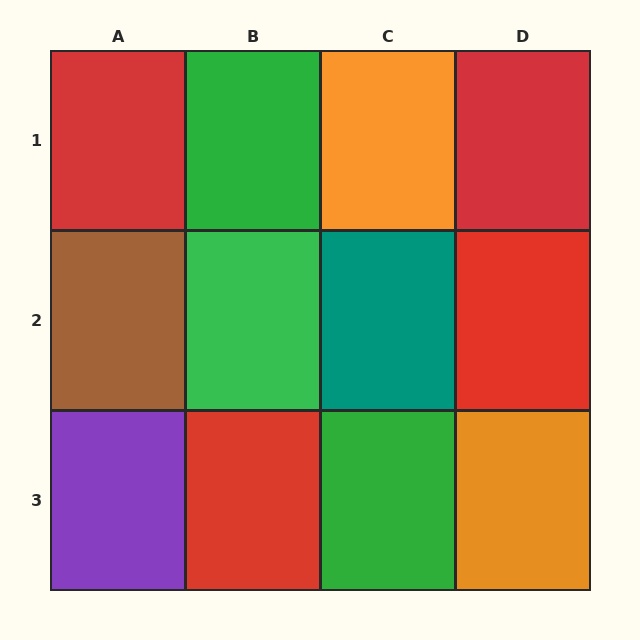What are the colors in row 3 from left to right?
Purple, red, green, orange.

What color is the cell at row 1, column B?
Green.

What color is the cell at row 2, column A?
Brown.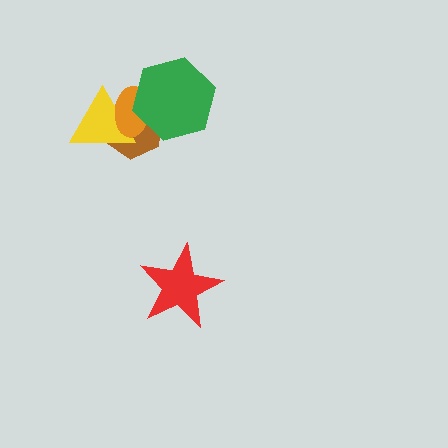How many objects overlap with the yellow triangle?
2 objects overlap with the yellow triangle.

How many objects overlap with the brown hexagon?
3 objects overlap with the brown hexagon.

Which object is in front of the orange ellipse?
The green hexagon is in front of the orange ellipse.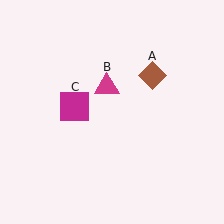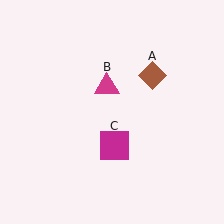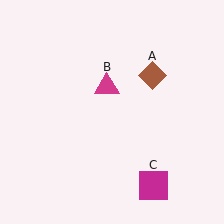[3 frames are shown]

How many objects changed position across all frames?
1 object changed position: magenta square (object C).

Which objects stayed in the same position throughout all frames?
Brown diamond (object A) and magenta triangle (object B) remained stationary.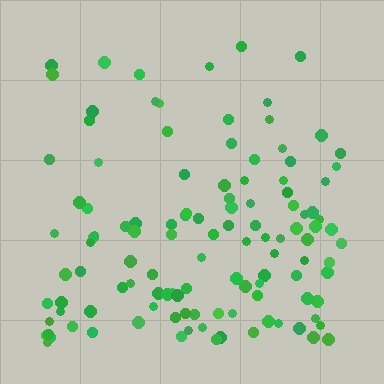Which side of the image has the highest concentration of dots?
The bottom.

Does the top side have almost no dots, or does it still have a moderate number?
Still a moderate number, just noticeably fewer than the bottom.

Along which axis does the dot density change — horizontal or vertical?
Vertical.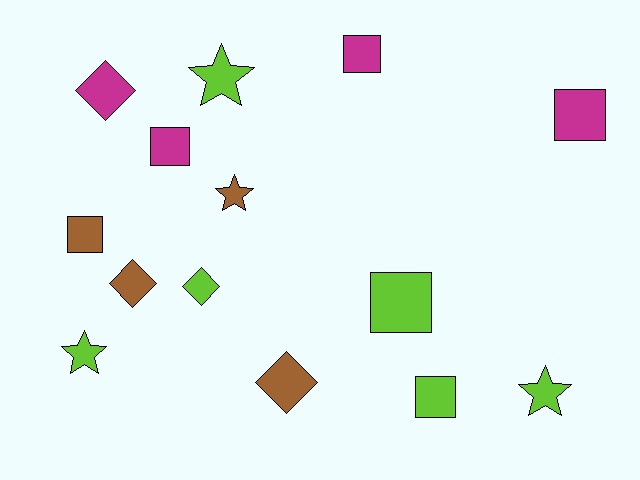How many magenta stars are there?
There are no magenta stars.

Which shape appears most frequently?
Square, with 6 objects.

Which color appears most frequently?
Lime, with 6 objects.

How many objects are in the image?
There are 14 objects.